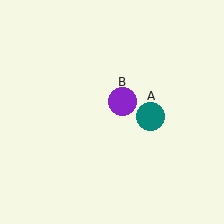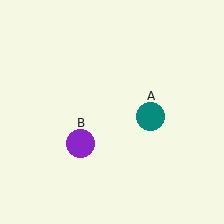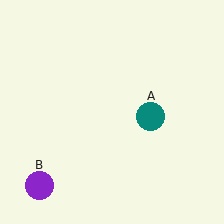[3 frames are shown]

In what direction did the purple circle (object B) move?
The purple circle (object B) moved down and to the left.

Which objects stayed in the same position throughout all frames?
Teal circle (object A) remained stationary.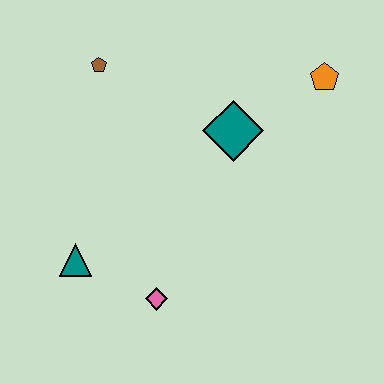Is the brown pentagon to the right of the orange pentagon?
No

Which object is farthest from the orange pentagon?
The teal triangle is farthest from the orange pentagon.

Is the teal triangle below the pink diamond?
No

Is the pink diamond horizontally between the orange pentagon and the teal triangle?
Yes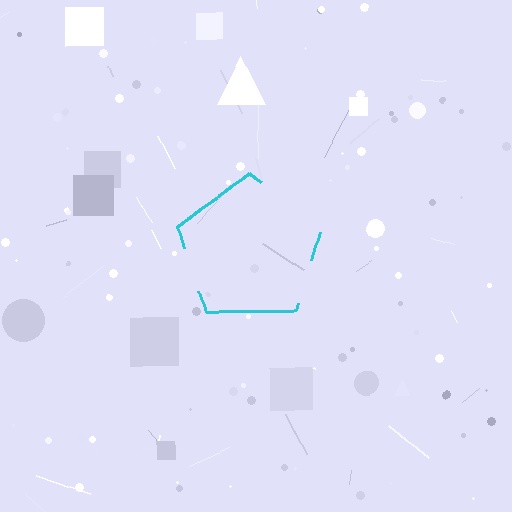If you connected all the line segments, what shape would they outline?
They would outline a pentagon.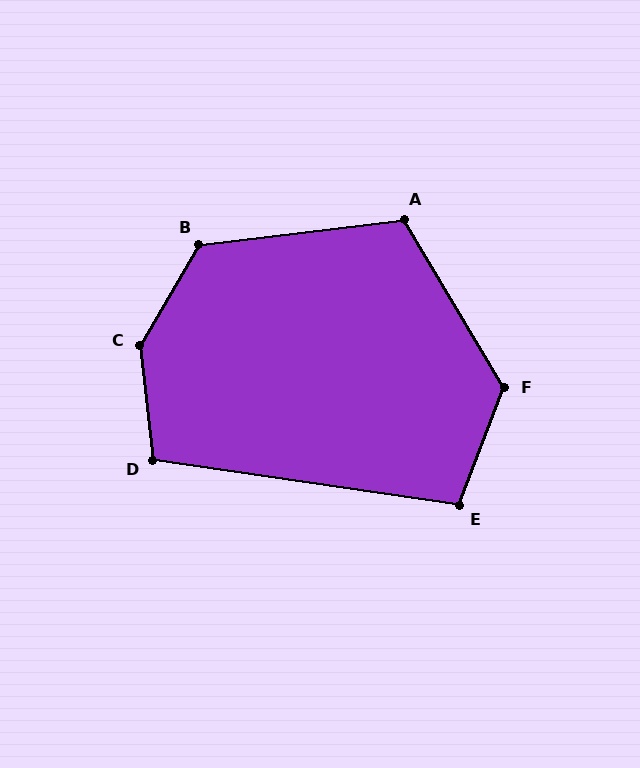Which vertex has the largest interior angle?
C, at approximately 143 degrees.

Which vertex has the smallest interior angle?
E, at approximately 103 degrees.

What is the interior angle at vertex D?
Approximately 104 degrees (obtuse).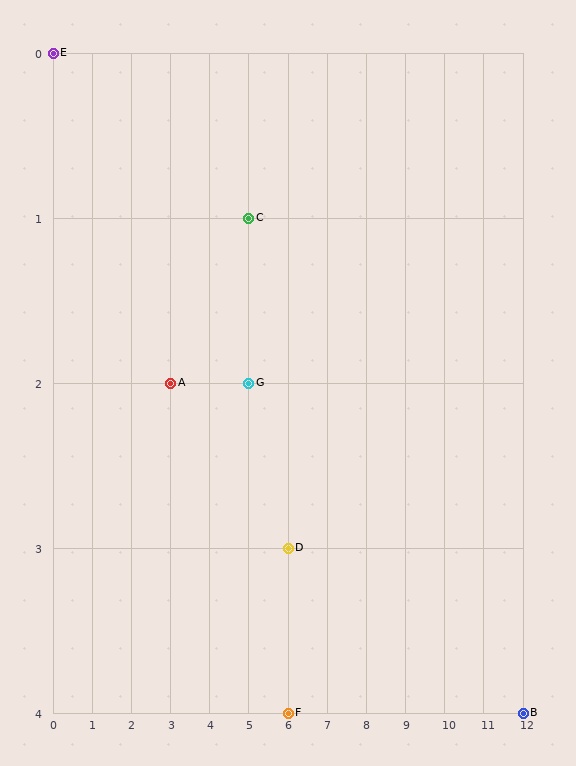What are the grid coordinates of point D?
Point D is at grid coordinates (6, 3).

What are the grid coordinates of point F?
Point F is at grid coordinates (6, 4).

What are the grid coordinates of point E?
Point E is at grid coordinates (0, 0).